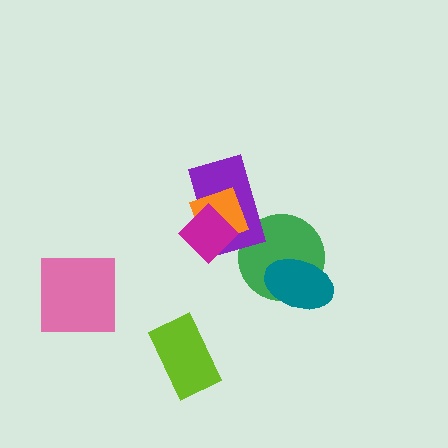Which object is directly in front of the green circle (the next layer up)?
The teal ellipse is directly in front of the green circle.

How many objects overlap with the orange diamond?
2 objects overlap with the orange diamond.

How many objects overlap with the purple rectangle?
3 objects overlap with the purple rectangle.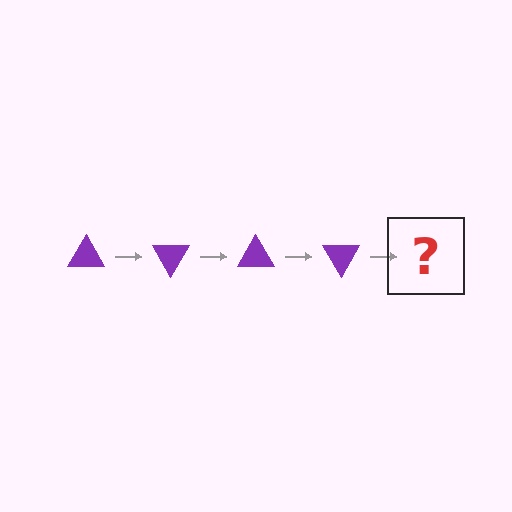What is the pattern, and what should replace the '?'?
The pattern is that the triangle rotates 60 degrees each step. The '?' should be a purple triangle rotated 240 degrees.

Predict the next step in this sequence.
The next step is a purple triangle rotated 240 degrees.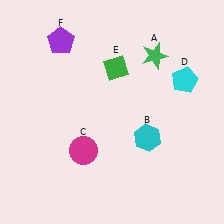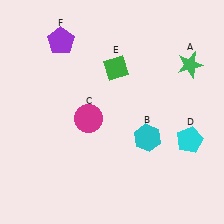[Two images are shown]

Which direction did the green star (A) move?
The green star (A) moved right.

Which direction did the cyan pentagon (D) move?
The cyan pentagon (D) moved down.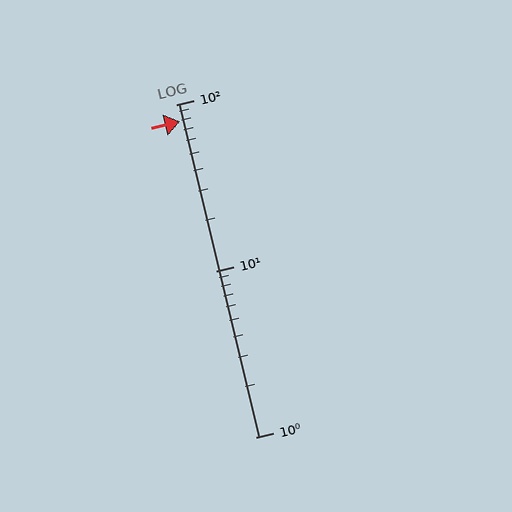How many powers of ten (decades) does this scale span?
The scale spans 2 decades, from 1 to 100.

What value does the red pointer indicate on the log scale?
The pointer indicates approximately 79.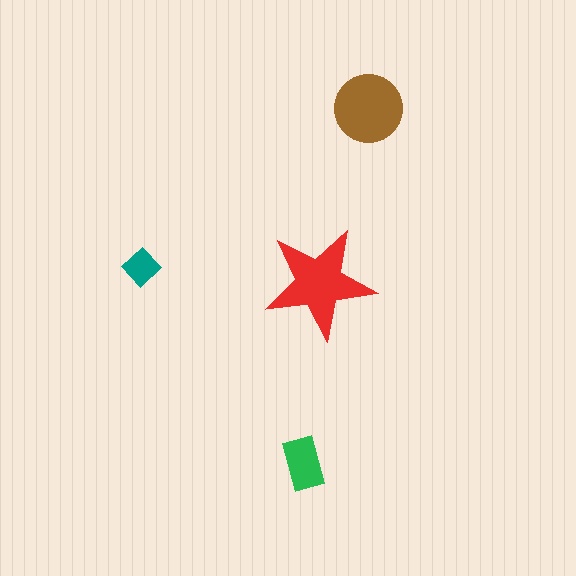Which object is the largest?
The red star.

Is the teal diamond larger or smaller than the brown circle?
Smaller.